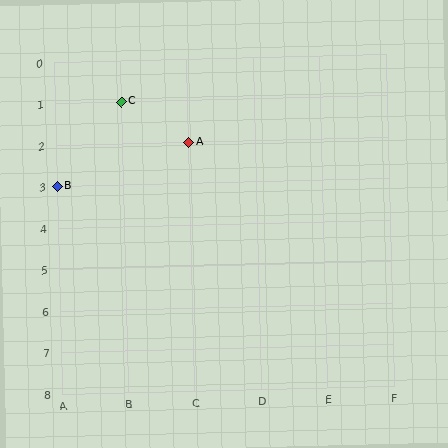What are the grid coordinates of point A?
Point A is at grid coordinates (C, 2).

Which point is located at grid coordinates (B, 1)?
Point C is at (B, 1).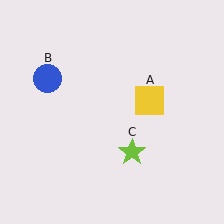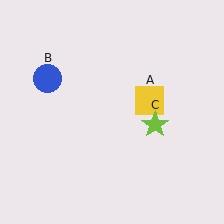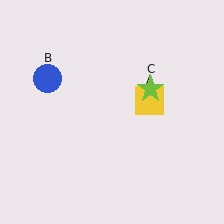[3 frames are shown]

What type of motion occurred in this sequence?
The lime star (object C) rotated counterclockwise around the center of the scene.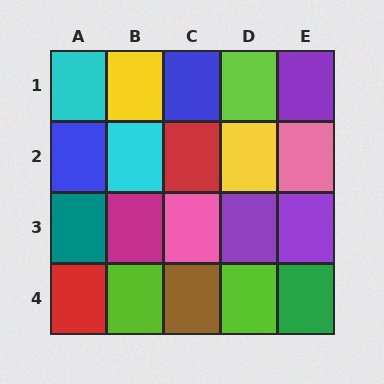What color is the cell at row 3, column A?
Teal.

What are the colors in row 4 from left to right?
Red, lime, brown, lime, green.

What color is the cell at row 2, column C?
Red.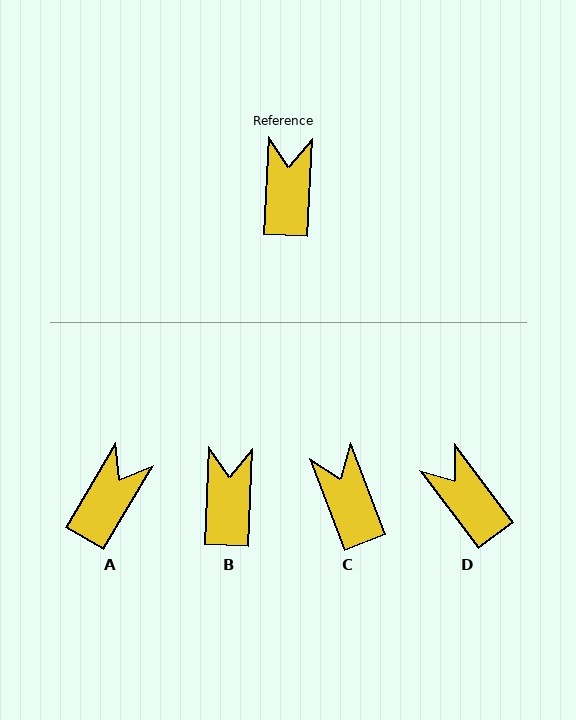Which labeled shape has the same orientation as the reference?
B.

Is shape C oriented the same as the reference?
No, it is off by about 24 degrees.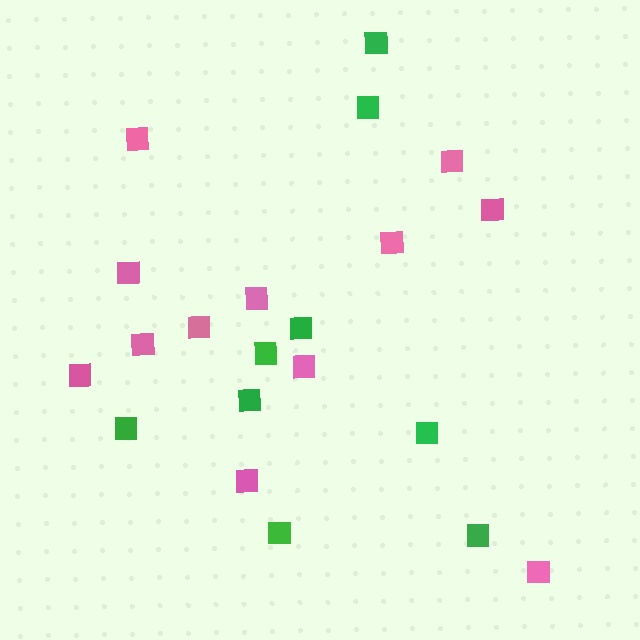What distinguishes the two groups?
There are 2 groups: one group of pink squares (12) and one group of green squares (9).